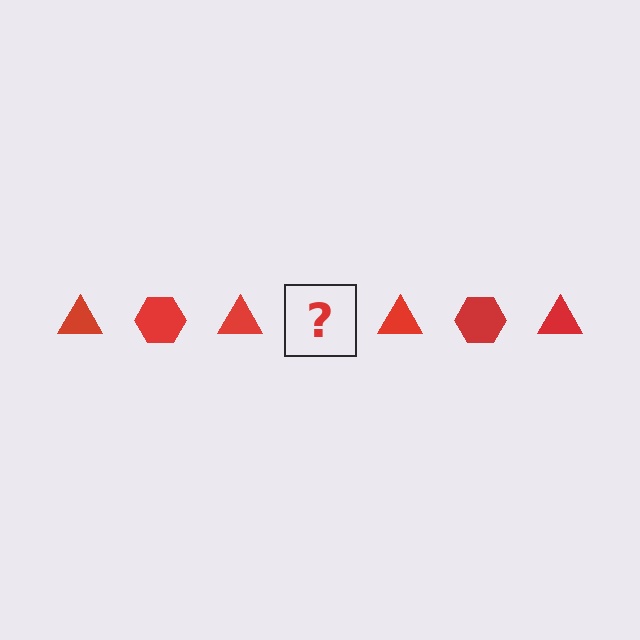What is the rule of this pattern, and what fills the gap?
The rule is that the pattern cycles through triangle, hexagon shapes in red. The gap should be filled with a red hexagon.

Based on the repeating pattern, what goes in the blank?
The blank should be a red hexagon.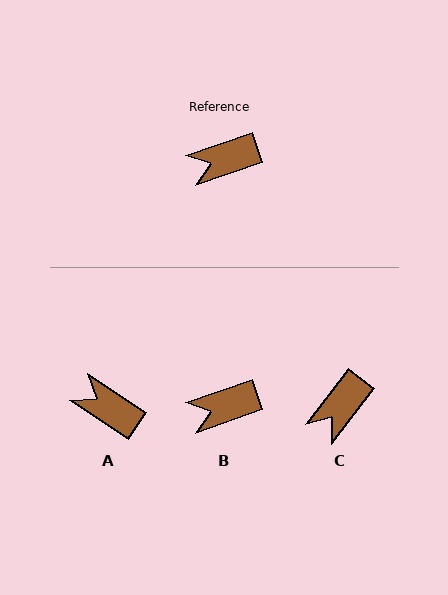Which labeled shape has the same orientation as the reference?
B.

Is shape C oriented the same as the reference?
No, it is off by about 33 degrees.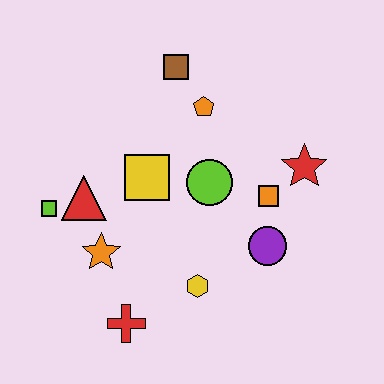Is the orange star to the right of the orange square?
No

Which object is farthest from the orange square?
The lime square is farthest from the orange square.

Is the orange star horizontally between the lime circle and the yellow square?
No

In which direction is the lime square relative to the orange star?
The lime square is to the left of the orange star.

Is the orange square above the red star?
No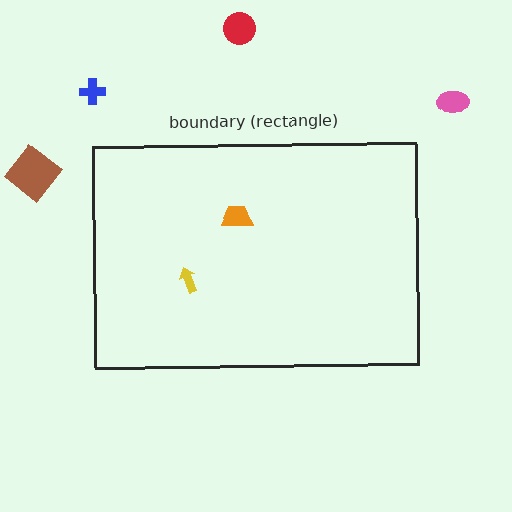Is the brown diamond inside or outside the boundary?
Outside.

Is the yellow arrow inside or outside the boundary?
Inside.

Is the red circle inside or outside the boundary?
Outside.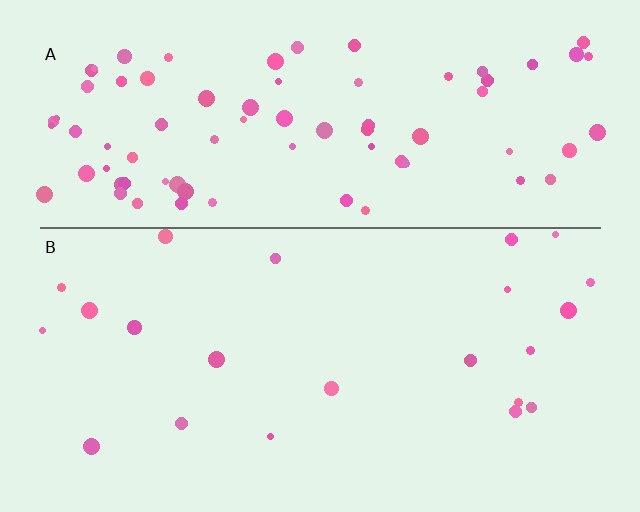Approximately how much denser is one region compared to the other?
Approximately 3.5× — region A over region B.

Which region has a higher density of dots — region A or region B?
A (the top).